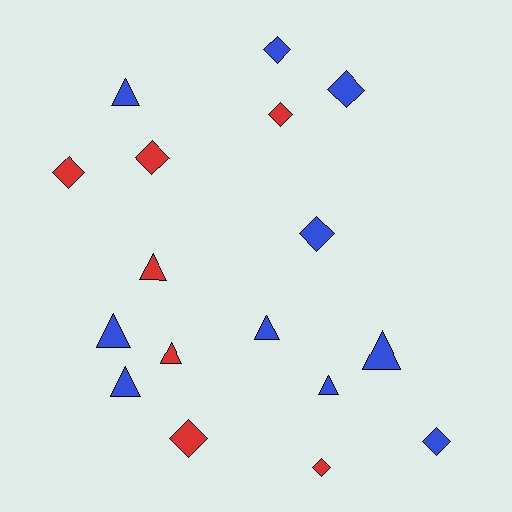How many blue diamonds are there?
There are 4 blue diamonds.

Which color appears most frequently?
Blue, with 10 objects.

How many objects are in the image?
There are 17 objects.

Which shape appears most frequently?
Diamond, with 9 objects.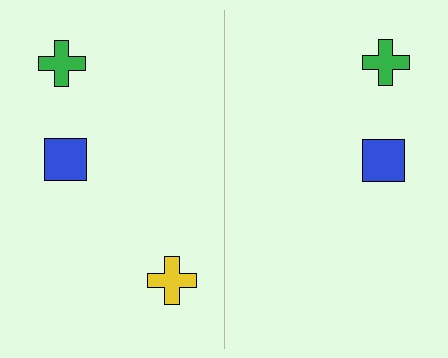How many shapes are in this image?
There are 5 shapes in this image.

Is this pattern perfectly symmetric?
No, the pattern is not perfectly symmetric. A yellow cross is missing from the right side.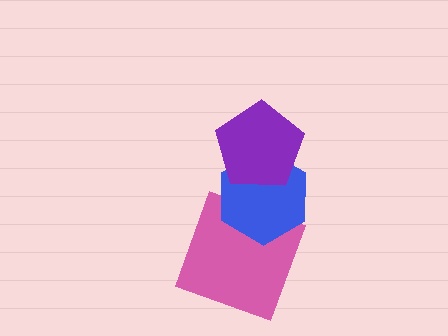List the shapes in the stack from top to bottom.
From top to bottom: the purple pentagon, the blue hexagon, the pink square.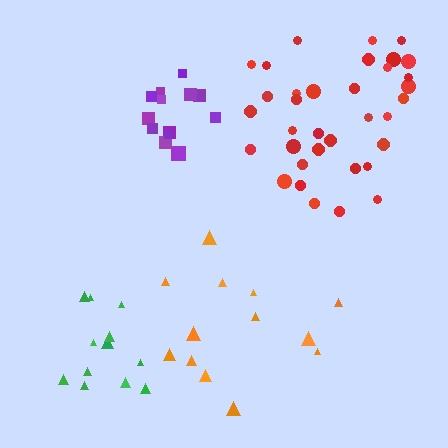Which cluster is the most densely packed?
Purple.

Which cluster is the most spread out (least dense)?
Orange.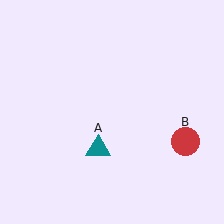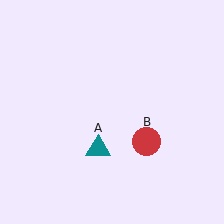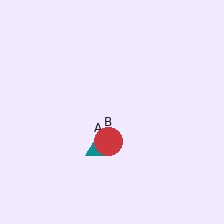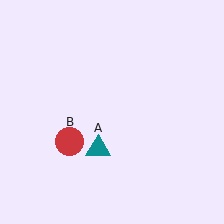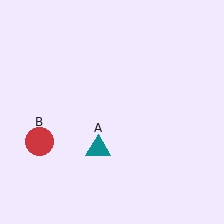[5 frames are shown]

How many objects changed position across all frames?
1 object changed position: red circle (object B).